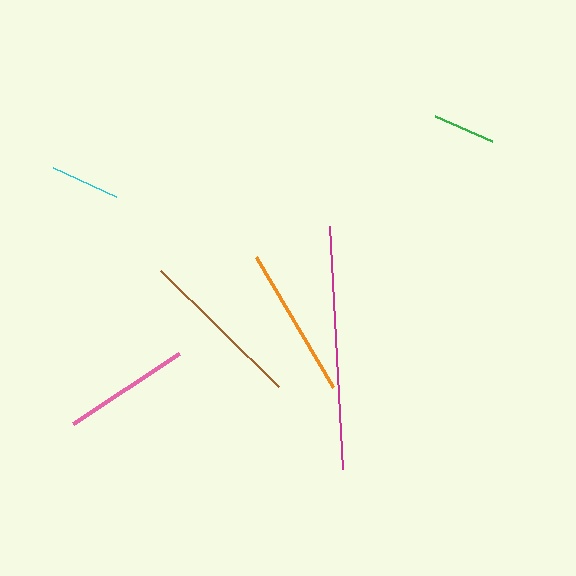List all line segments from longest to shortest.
From longest to shortest: magenta, brown, orange, pink, cyan, green.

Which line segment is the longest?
The magenta line is the longest at approximately 244 pixels.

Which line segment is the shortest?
The green line is the shortest at approximately 62 pixels.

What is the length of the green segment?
The green segment is approximately 62 pixels long.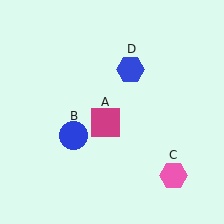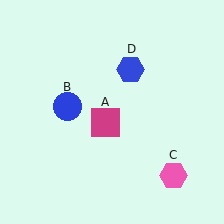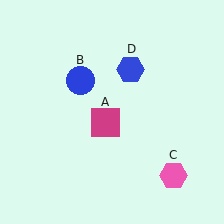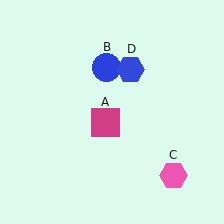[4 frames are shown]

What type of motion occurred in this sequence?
The blue circle (object B) rotated clockwise around the center of the scene.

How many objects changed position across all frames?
1 object changed position: blue circle (object B).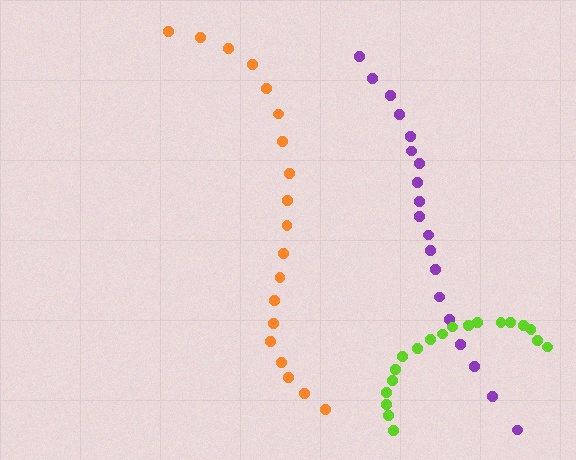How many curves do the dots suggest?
There are 3 distinct paths.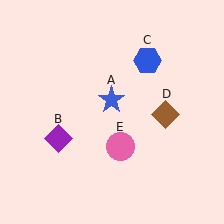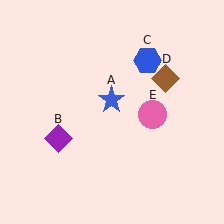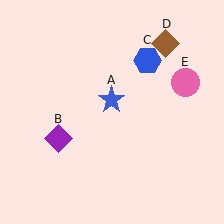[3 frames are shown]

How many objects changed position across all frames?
2 objects changed position: brown diamond (object D), pink circle (object E).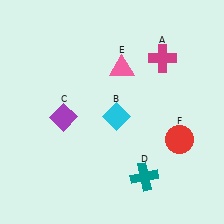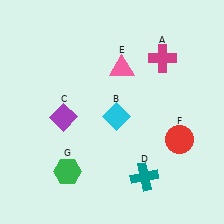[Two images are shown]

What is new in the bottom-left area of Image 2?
A green hexagon (G) was added in the bottom-left area of Image 2.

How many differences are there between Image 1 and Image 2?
There is 1 difference between the two images.